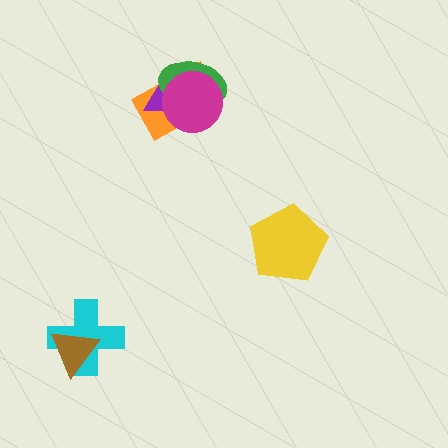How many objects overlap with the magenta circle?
3 objects overlap with the magenta circle.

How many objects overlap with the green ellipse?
3 objects overlap with the green ellipse.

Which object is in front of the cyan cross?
The brown triangle is in front of the cyan cross.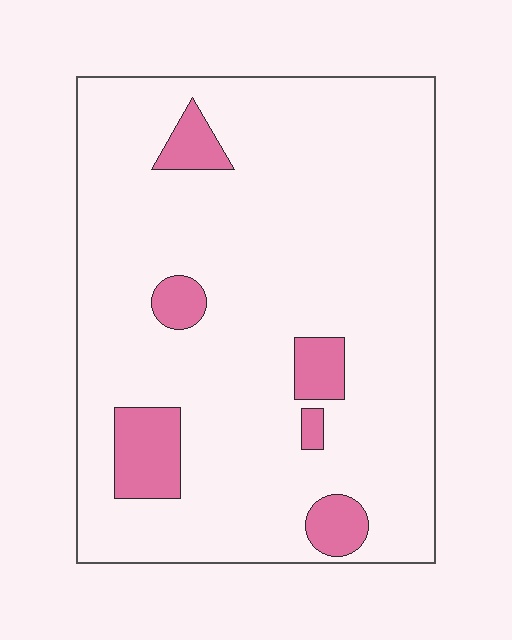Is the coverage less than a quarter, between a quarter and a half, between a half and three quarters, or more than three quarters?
Less than a quarter.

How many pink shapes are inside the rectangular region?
6.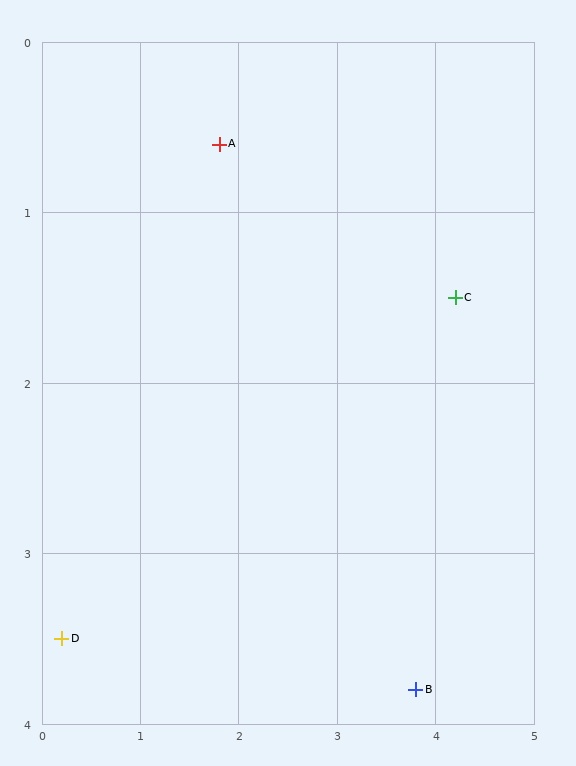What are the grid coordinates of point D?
Point D is at approximately (0.2, 3.5).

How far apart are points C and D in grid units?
Points C and D are about 4.5 grid units apart.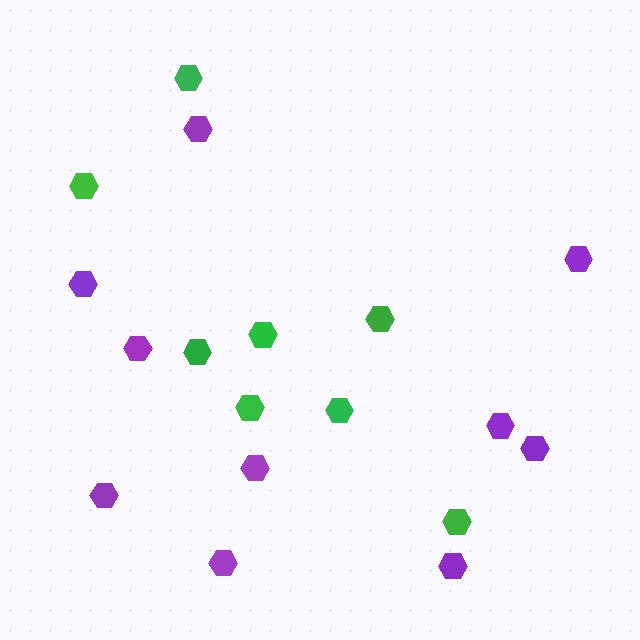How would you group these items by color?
There are 2 groups: one group of green hexagons (8) and one group of purple hexagons (10).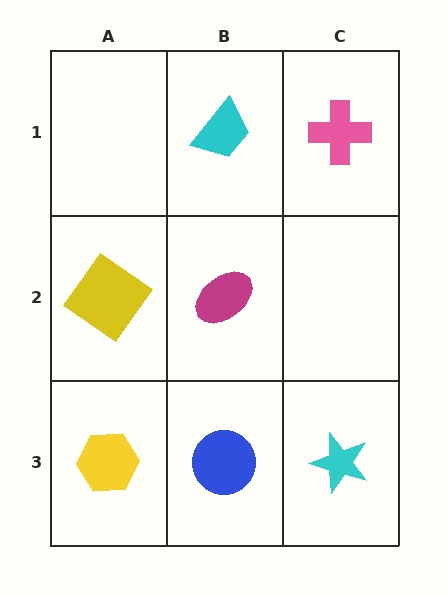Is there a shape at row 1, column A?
No, that cell is empty.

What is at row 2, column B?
A magenta ellipse.